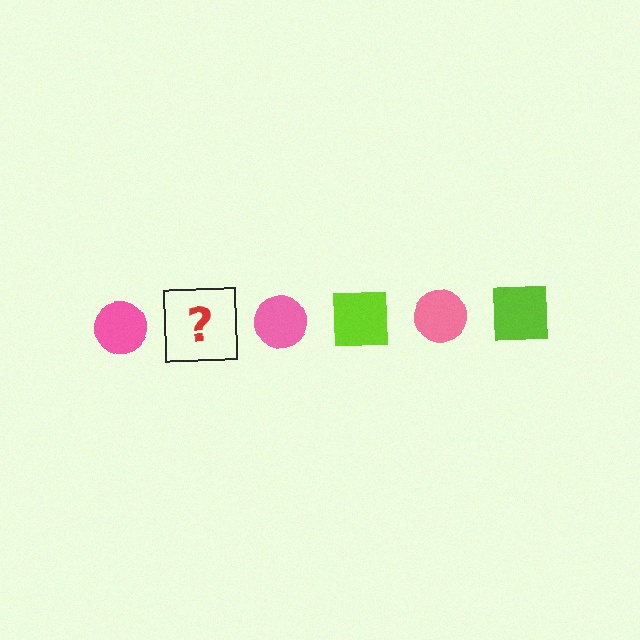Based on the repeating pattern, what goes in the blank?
The blank should be a lime square.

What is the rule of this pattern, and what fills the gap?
The rule is that the pattern alternates between pink circle and lime square. The gap should be filled with a lime square.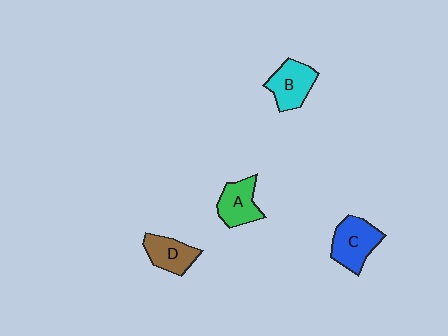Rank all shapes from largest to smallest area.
From largest to smallest: C (blue), B (cyan), A (green), D (brown).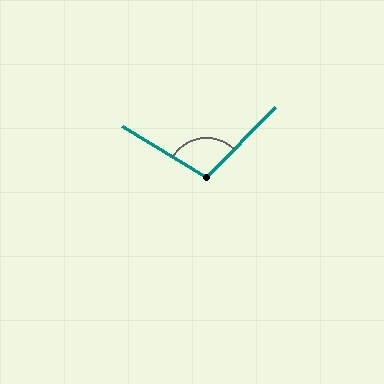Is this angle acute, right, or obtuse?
It is obtuse.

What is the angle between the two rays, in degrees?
Approximately 103 degrees.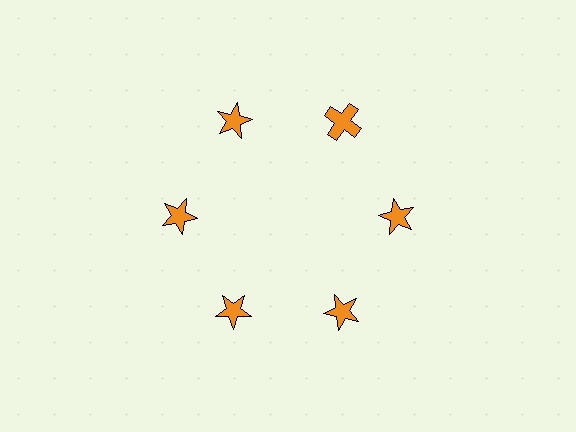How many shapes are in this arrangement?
There are 6 shapes arranged in a ring pattern.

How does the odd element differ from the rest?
It has a different shape: cross instead of star.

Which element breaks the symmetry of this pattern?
The orange cross at roughly the 1 o'clock position breaks the symmetry. All other shapes are orange stars.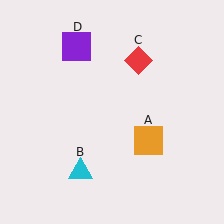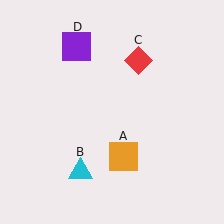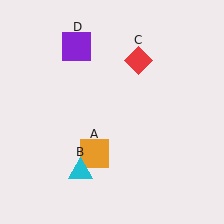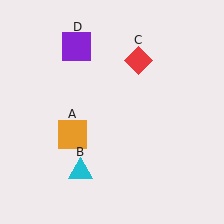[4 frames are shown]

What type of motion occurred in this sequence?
The orange square (object A) rotated clockwise around the center of the scene.